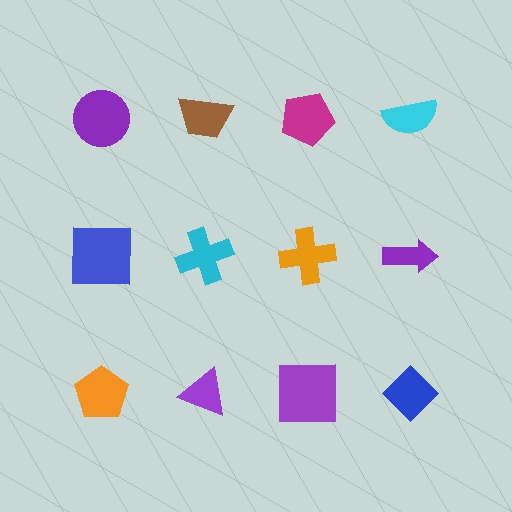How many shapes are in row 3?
4 shapes.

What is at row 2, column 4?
A purple arrow.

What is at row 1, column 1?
A purple circle.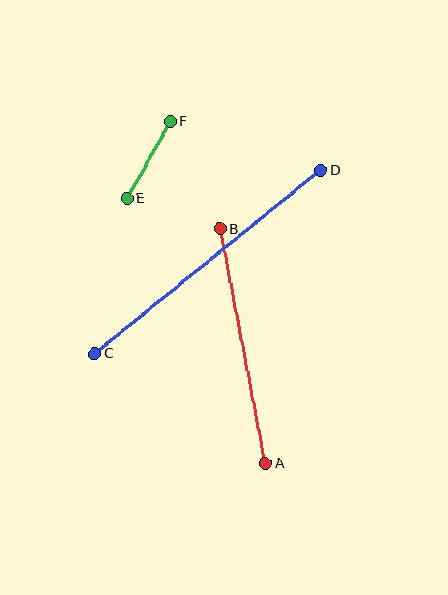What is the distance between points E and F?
The distance is approximately 88 pixels.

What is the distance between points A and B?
The distance is approximately 239 pixels.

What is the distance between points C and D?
The distance is approximately 291 pixels.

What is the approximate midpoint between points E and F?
The midpoint is at approximately (148, 160) pixels.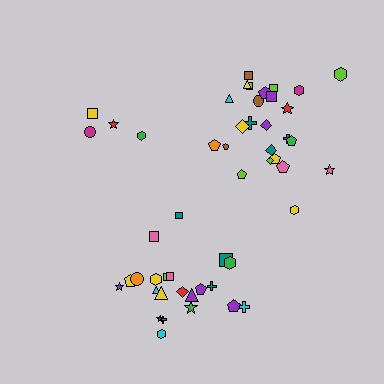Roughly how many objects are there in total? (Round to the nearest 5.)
Roughly 50 objects in total.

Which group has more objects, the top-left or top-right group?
The top-right group.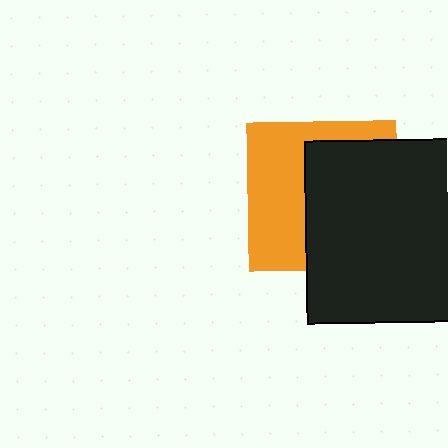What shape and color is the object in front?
The object in front is a black square.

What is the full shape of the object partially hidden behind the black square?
The partially hidden object is an orange square.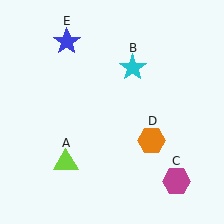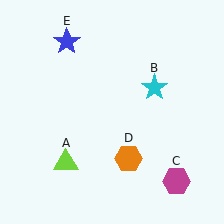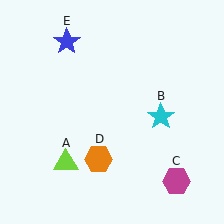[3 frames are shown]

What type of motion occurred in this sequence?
The cyan star (object B), orange hexagon (object D) rotated clockwise around the center of the scene.